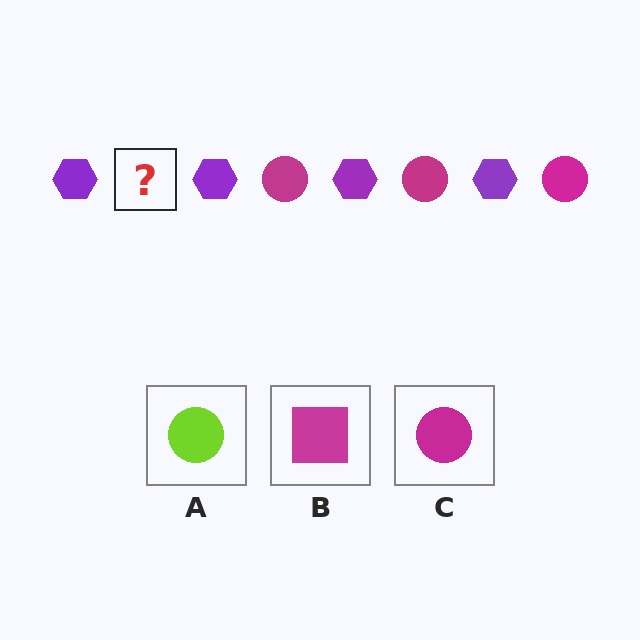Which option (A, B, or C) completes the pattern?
C.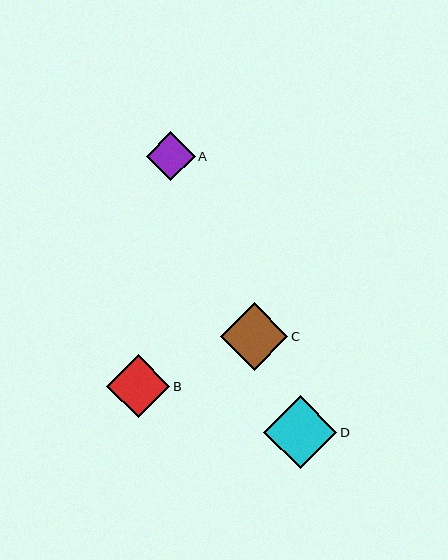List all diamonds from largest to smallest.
From largest to smallest: D, C, B, A.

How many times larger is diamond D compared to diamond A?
Diamond D is approximately 1.5 times the size of diamond A.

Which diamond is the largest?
Diamond D is the largest with a size of approximately 73 pixels.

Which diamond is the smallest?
Diamond A is the smallest with a size of approximately 49 pixels.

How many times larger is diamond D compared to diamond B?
Diamond D is approximately 1.2 times the size of diamond B.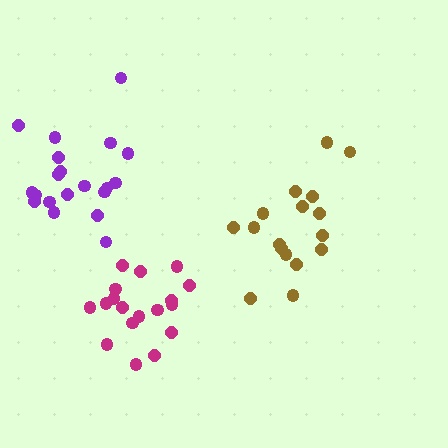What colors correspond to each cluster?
The clusters are colored: purple, brown, magenta.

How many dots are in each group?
Group 1: 20 dots, Group 2: 17 dots, Group 3: 18 dots (55 total).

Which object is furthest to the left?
The purple cluster is leftmost.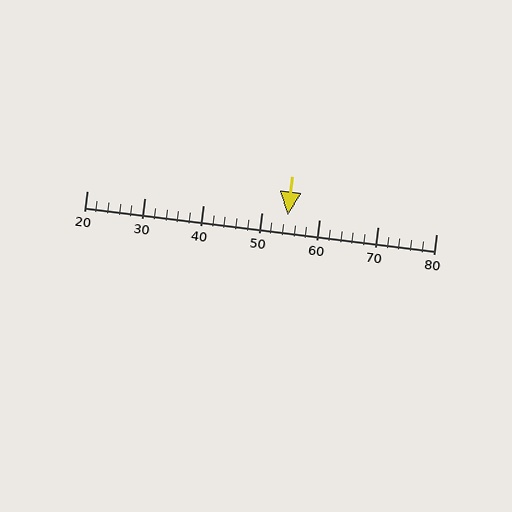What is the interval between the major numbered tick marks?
The major tick marks are spaced 10 units apart.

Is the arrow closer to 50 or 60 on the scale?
The arrow is closer to 50.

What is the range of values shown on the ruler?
The ruler shows values from 20 to 80.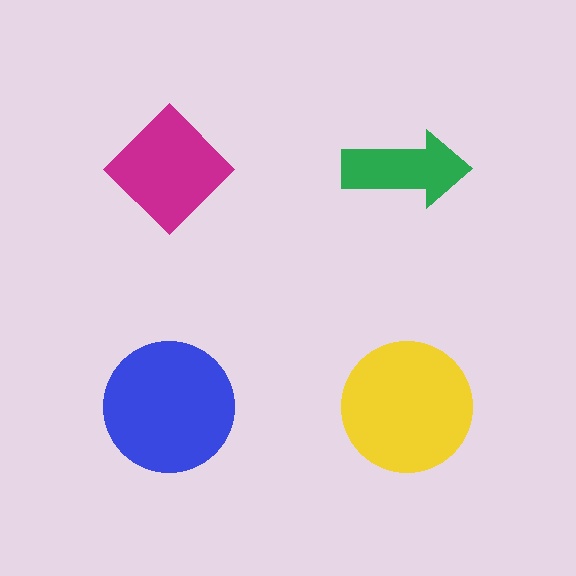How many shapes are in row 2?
2 shapes.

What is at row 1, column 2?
A green arrow.